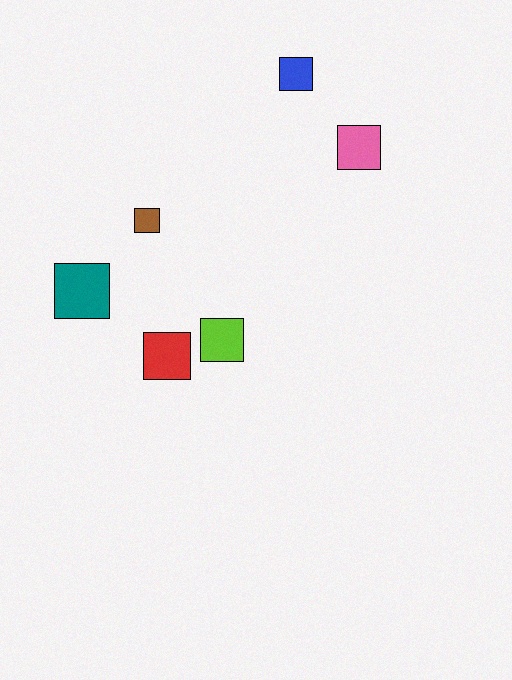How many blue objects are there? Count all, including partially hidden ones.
There is 1 blue object.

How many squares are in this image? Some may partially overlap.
There are 6 squares.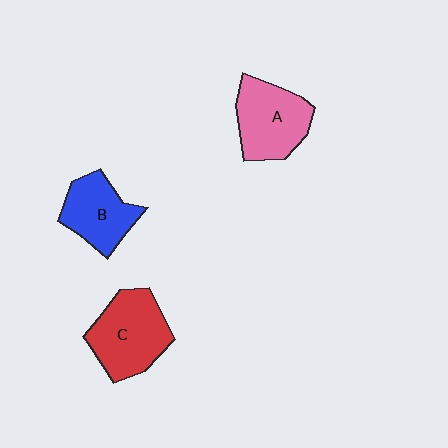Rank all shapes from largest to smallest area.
From largest to smallest: C (red), A (pink), B (blue).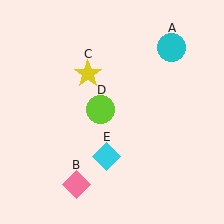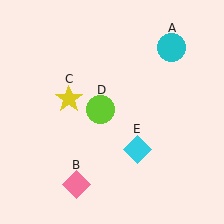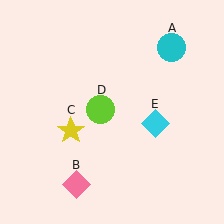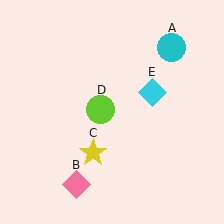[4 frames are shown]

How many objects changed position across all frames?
2 objects changed position: yellow star (object C), cyan diamond (object E).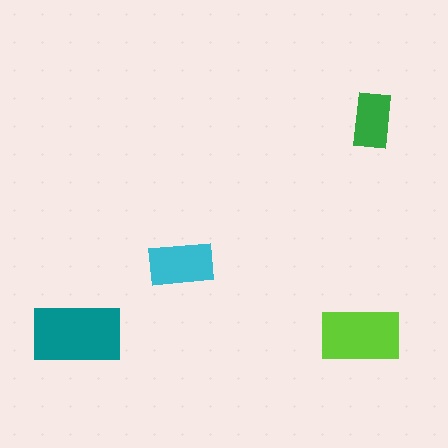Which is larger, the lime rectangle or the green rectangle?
The lime one.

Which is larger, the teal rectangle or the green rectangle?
The teal one.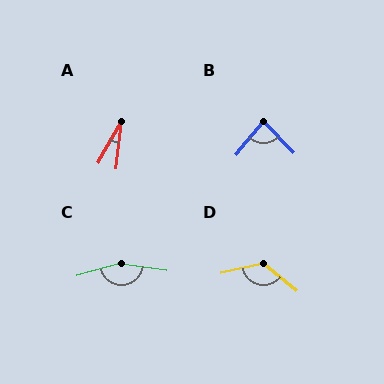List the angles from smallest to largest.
A (24°), B (84°), D (129°), C (157°).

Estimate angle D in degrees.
Approximately 129 degrees.